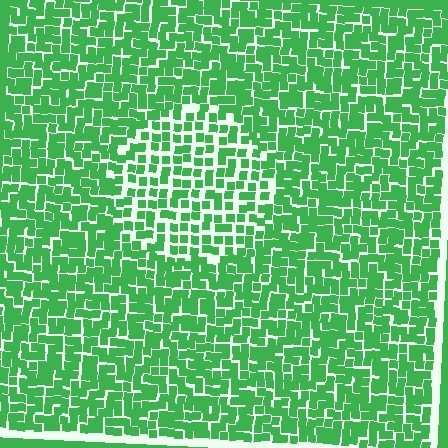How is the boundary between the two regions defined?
The boundary is defined by a change in element density (approximately 1.6x ratio). All elements are the same color, size, and shape.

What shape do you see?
I see a circle.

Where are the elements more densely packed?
The elements are more densely packed outside the circle boundary.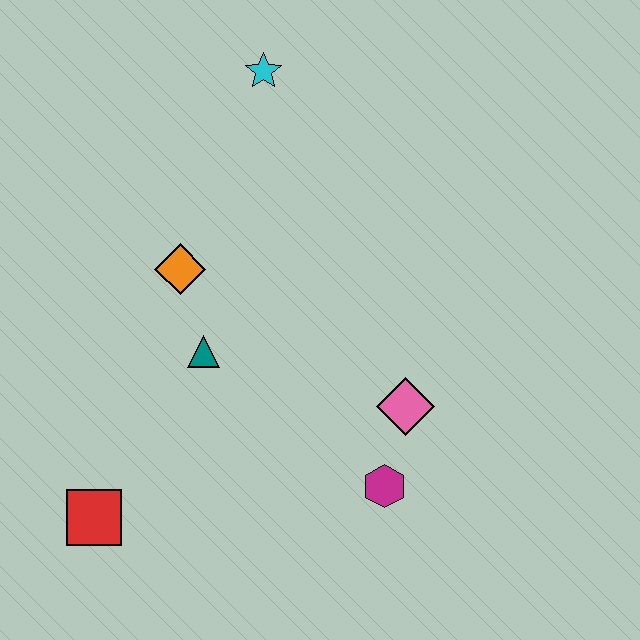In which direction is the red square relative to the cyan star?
The red square is below the cyan star.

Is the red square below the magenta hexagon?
Yes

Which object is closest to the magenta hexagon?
The pink diamond is closest to the magenta hexagon.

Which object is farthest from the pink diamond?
The cyan star is farthest from the pink diamond.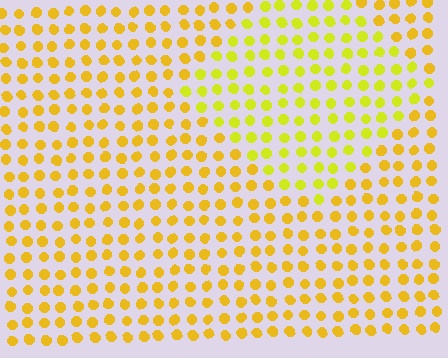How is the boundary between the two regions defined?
The boundary is defined purely by a slight shift in hue (about 22 degrees). Spacing, size, and orientation are identical on both sides.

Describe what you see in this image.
The image is filled with small yellow elements in a uniform arrangement. A diamond-shaped region is visible where the elements are tinted to a slightly different hue, forming a subtle color boundary.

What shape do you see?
I see a diamond.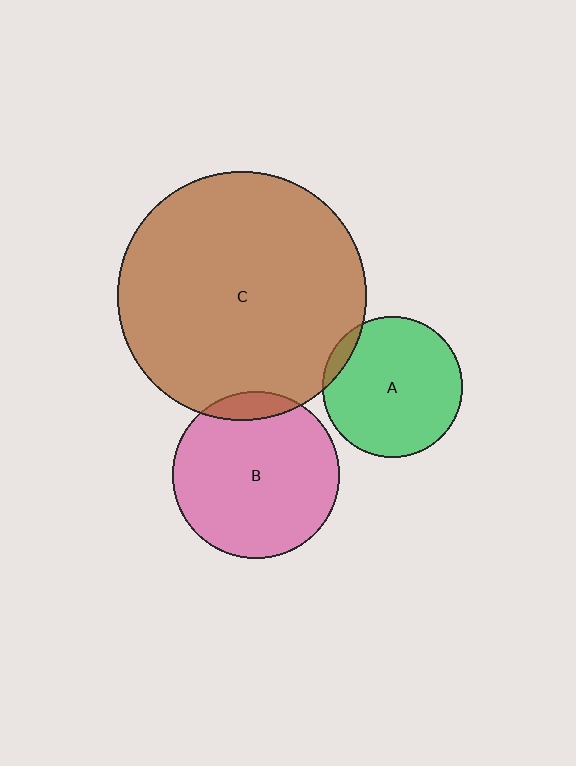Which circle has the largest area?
Circle C (brown).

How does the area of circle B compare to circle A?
Approximately 1.4 times.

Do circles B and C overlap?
Yes.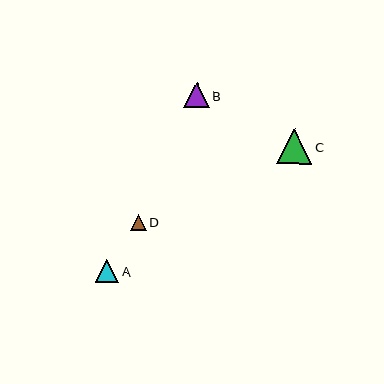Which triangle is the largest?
Triangle C is the largest with a size of approximately 35 pixels.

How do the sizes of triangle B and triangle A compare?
Triangle B and triangle A are approximately the same size.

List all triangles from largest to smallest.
From largest to smallest: C, B, A, D.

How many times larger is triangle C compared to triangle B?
Triangle C is approximately 1.4 times the size of triangle B.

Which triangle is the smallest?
Triangle D is the smallest with a size of approximately 16 pixels.